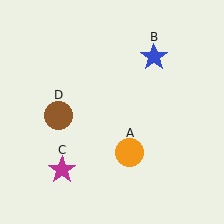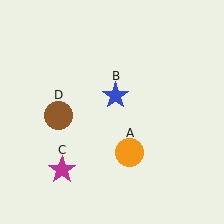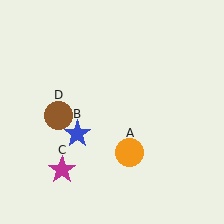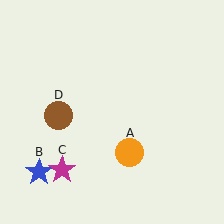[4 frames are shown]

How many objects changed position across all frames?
1 object changed position: blue star (object B).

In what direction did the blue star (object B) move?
The blue star (object B) moved down and to the left.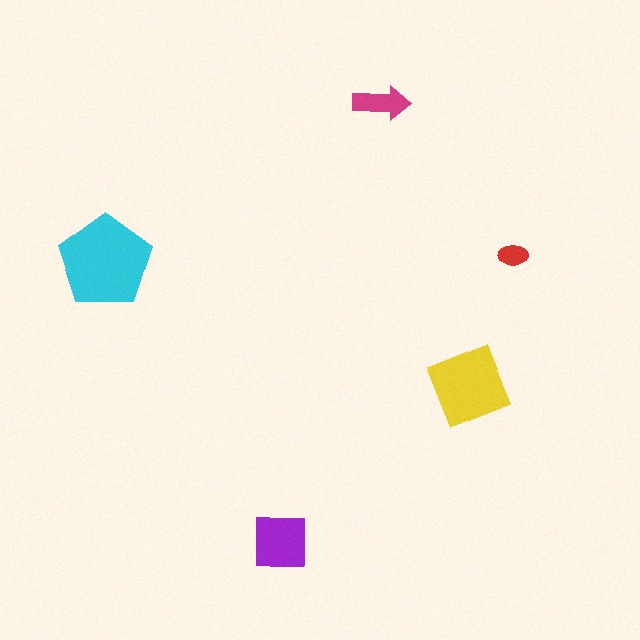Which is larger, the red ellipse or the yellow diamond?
The yellow diamond.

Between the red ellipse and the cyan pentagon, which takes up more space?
The cyan pentagon.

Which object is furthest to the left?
The cyan pentagon is leftmost.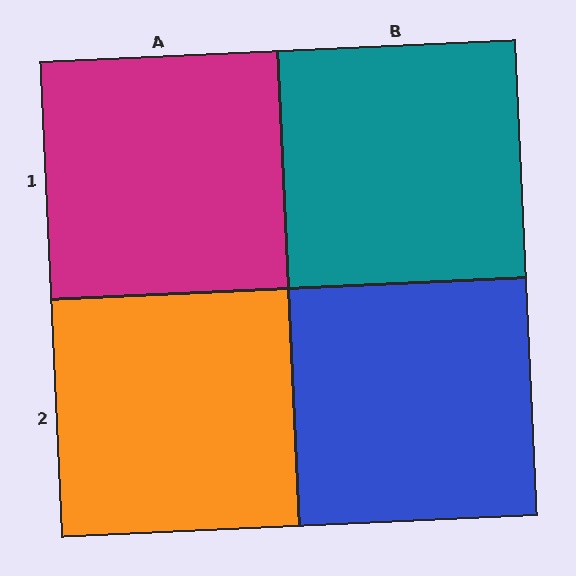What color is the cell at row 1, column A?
Magenta.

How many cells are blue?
1 cell is blue.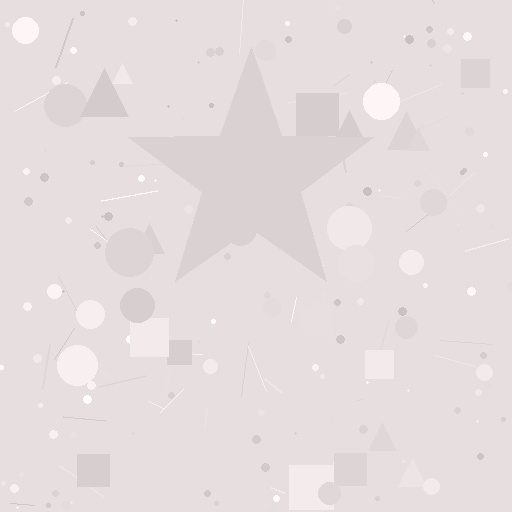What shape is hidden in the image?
A star is hidden in the image.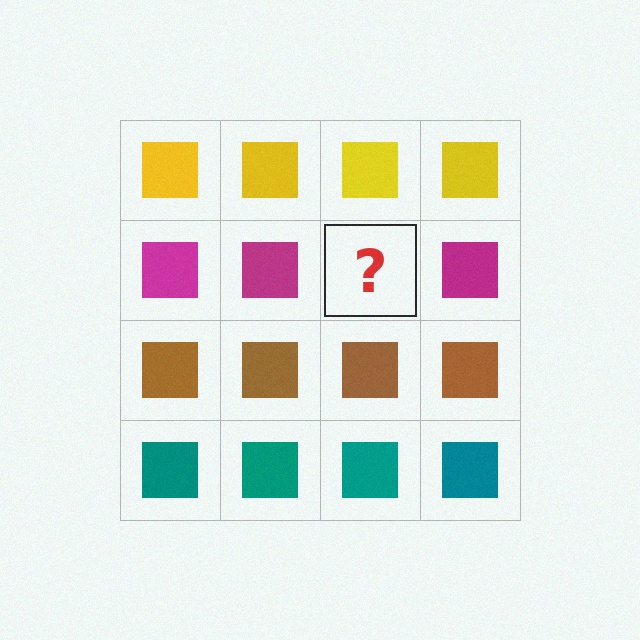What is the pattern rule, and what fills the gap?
The rule is that each row has a consistent color. The gap should be filled with a magenta square.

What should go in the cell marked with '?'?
The missing cell should contain a magenta square.